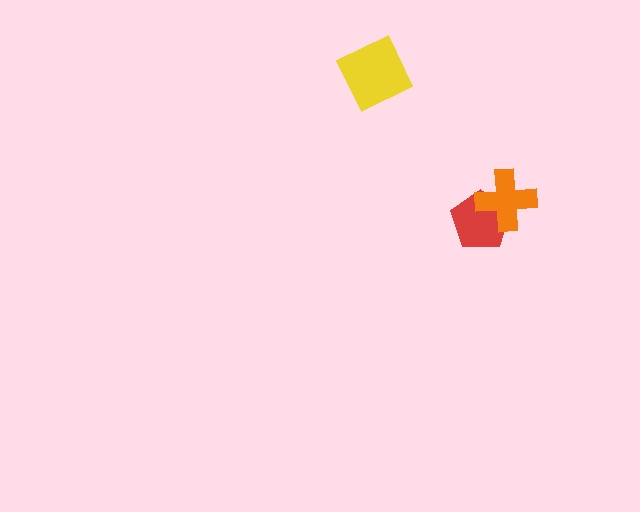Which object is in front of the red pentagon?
The orange cross is in front of the red pentagon.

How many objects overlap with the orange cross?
1 object overlaps with the orange cross.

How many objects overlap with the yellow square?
0 objects overlap with the yellow square.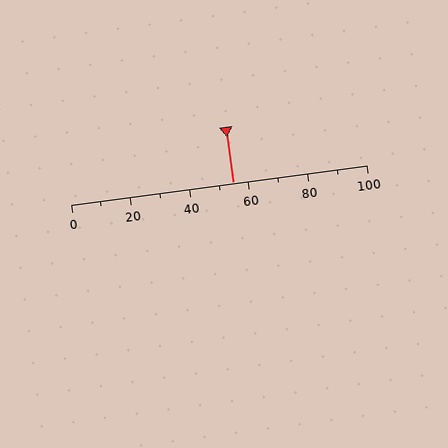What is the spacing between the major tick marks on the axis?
The major ticks are spaced 20 apart.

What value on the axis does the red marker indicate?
The marker indicates approximately 55.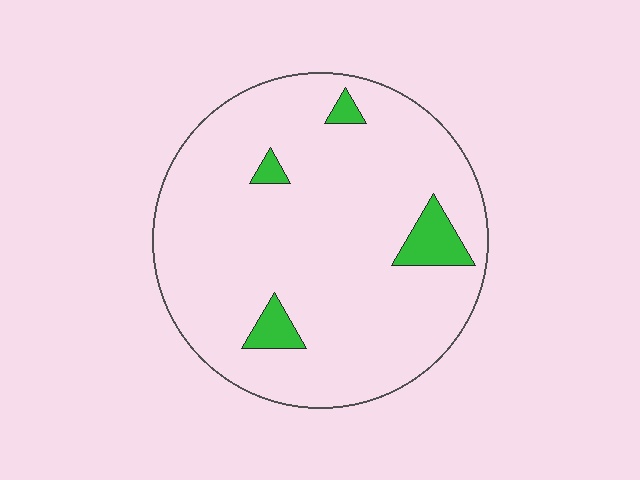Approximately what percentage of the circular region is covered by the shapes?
Approximately 5%.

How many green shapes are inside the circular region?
4.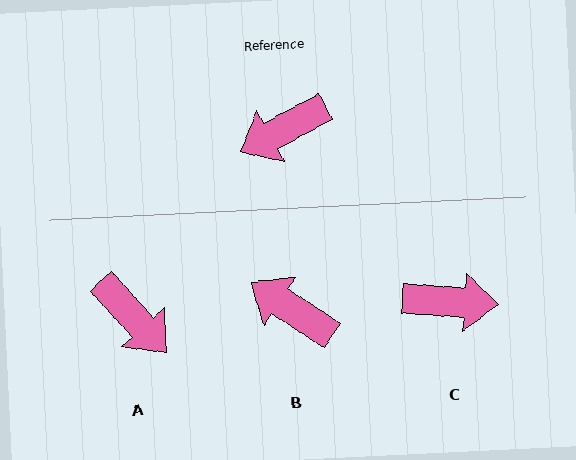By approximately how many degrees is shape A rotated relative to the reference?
Approximately 105 degrees counter-clockwise.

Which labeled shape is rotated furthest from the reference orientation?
C, about 148 degrees away.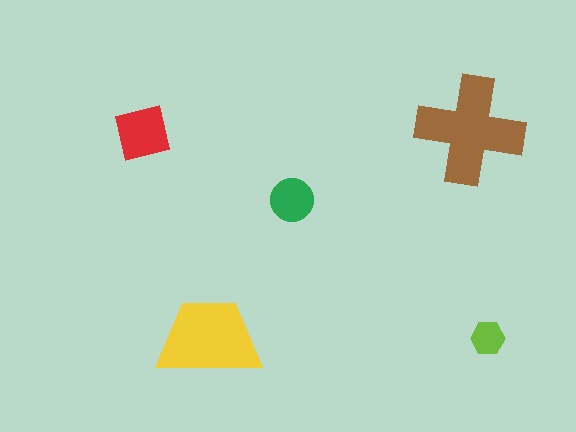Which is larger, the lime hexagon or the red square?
The red square.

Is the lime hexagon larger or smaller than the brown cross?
Smaller.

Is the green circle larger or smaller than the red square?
Smaller.